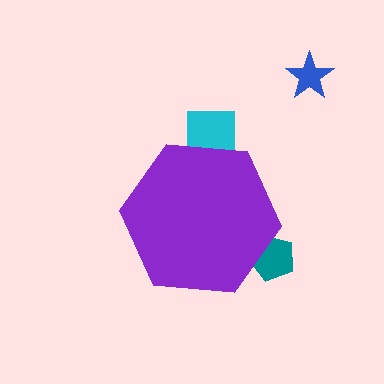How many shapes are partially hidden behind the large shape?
2 shapes are partially hidden.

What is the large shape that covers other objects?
A purple hexagon.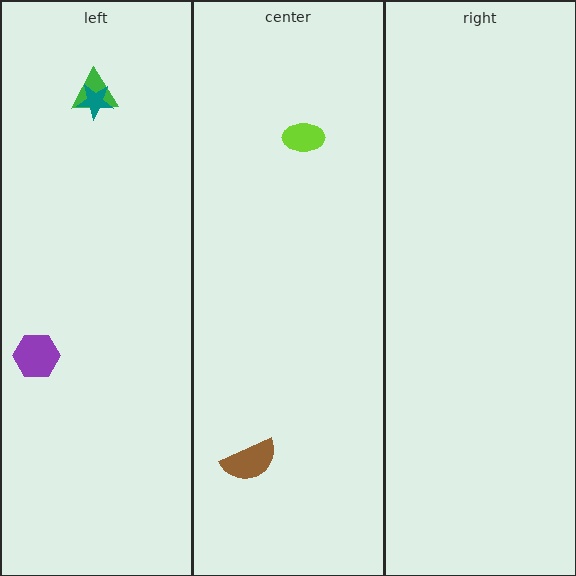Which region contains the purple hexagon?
The left region.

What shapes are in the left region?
The purple hexagon, the green triangle, the teal star.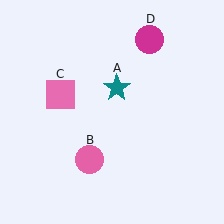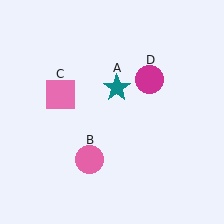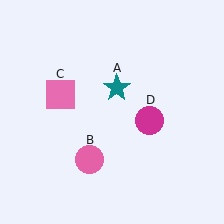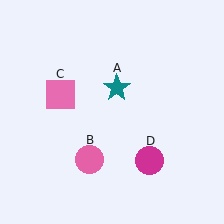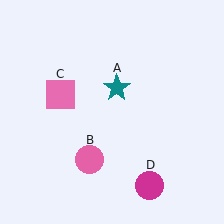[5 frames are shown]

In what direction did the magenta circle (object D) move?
The magenta circle (object D) moved down.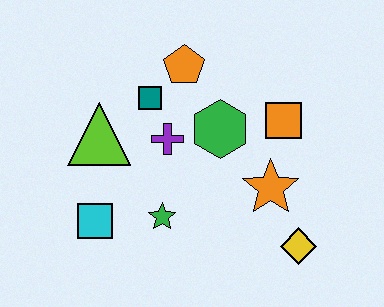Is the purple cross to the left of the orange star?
Yes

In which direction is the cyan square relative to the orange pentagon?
The cyan square is below the orange pentagon.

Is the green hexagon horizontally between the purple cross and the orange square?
Yes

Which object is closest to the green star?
The cyan square is closest to the green star.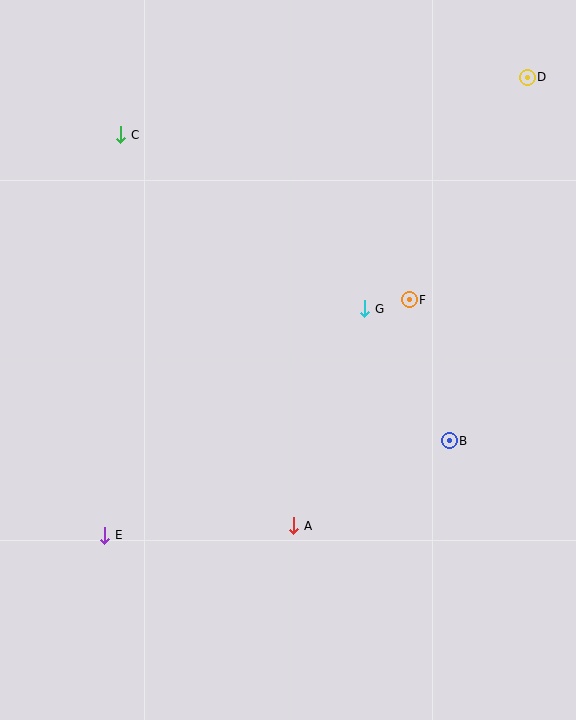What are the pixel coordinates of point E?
Point E is at (105, 535).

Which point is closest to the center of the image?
Point G at (365, 309) is closest to the center.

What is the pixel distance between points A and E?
The distance between A and E is 190 pixels.